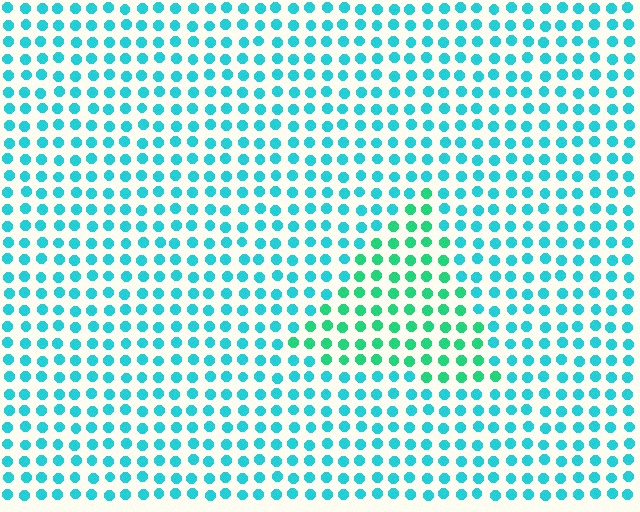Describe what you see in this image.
The image is filled with small cyan elements in a uniform arrangement. A triangle-shaped region is visible where the elements are tinted to a slightly different hue, forming a subtle color boundary.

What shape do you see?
I see a triangle.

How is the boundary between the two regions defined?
The boundary is defined purely by a slight shift in hue (about 32 degrees). Spacing, size, and orientation are identical on both sides.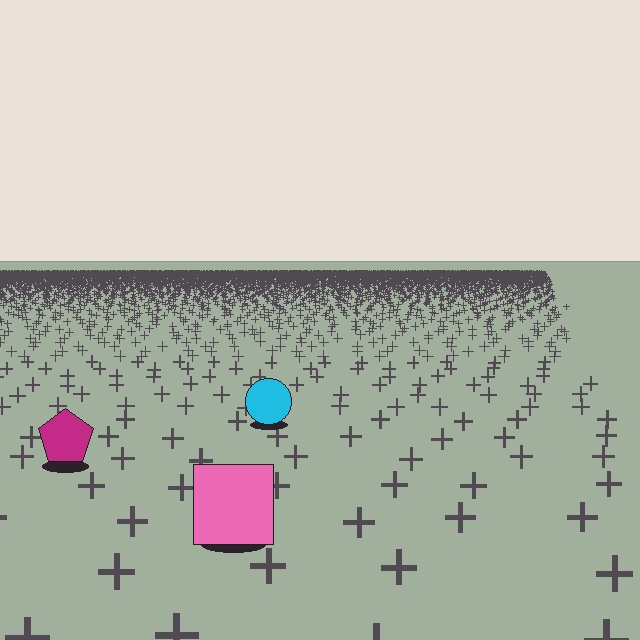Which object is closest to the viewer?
The pink square is closest. The texture marks near it are larger and more spread out.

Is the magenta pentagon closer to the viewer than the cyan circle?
Yes. The magenta pentagon is closer — you can tell from the texture gradient: the ground texture is coarser near it.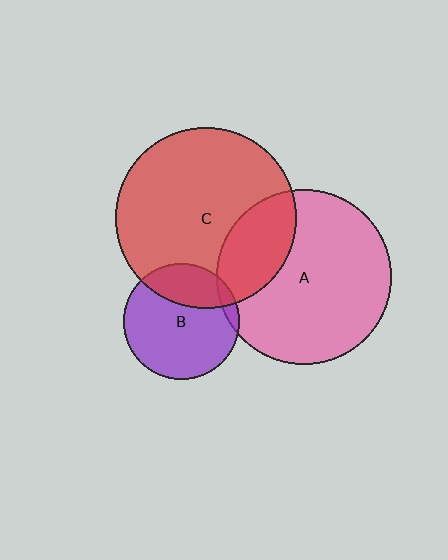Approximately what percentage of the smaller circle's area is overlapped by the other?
Approximately 5%.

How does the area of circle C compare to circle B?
Approximately 2.4 times.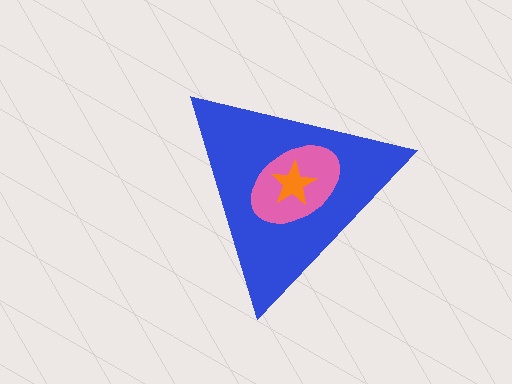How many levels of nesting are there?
3.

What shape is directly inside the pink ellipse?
The orange star.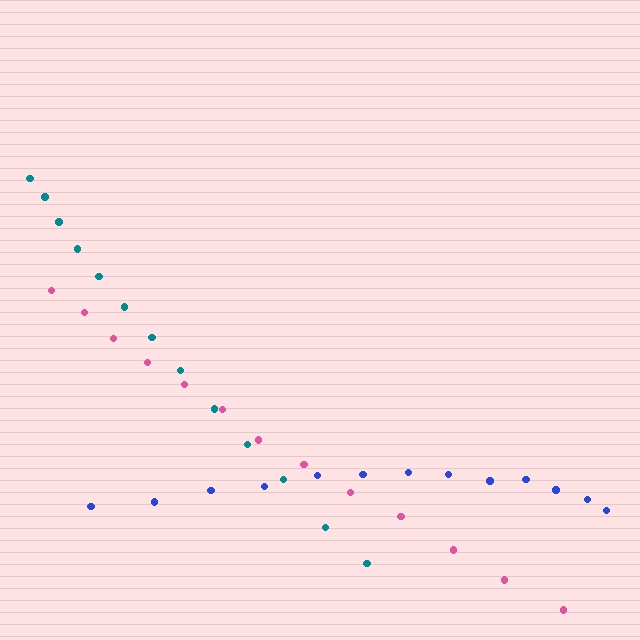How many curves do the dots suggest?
There are 3 distinct paths.